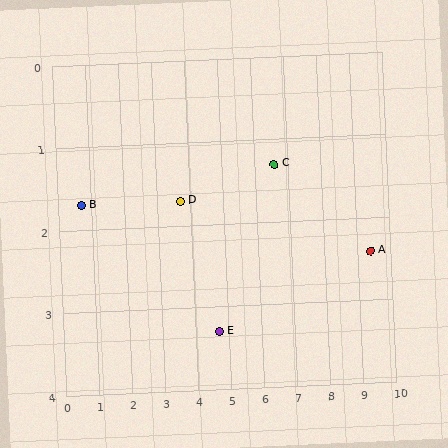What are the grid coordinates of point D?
Point D is at approximately (3.7, 1.7).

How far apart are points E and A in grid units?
Points E and A are about 4.8 grid units apart.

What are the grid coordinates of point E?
Point E is at approximately (4.7, 3.3).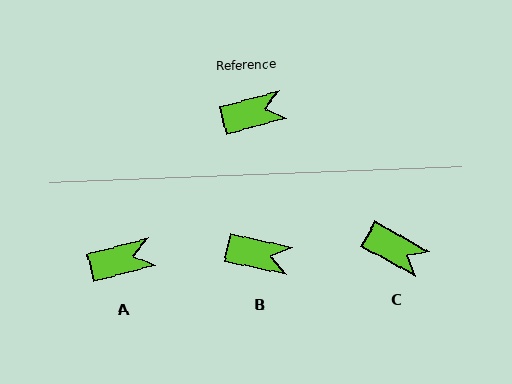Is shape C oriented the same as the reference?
No, it is off by about 44 degrees.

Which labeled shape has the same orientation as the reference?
A.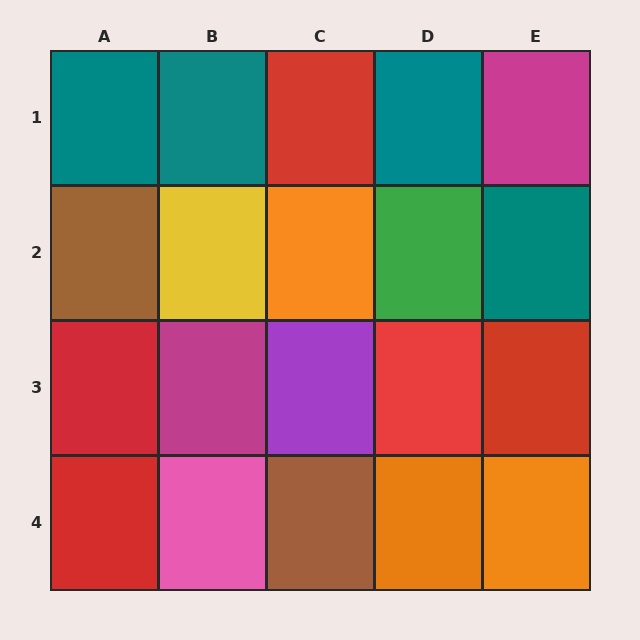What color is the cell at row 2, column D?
Green.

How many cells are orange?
3 cells are orange.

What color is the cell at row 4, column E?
Orange.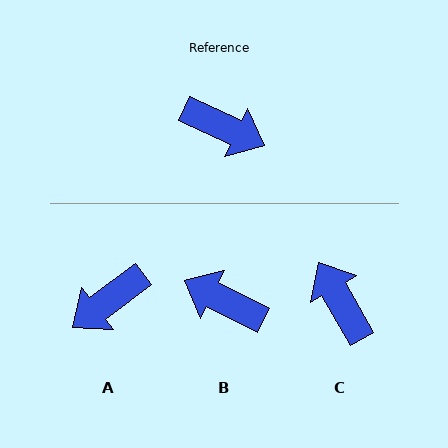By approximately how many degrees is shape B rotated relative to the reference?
Approximately 178 degrees counter-clockwise.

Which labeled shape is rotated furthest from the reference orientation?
B, about 178 degrees away.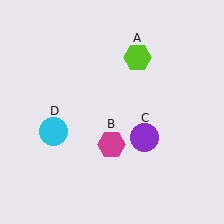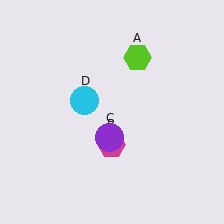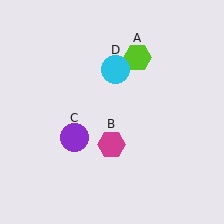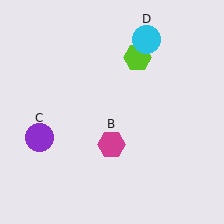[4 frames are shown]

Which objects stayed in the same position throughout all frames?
Lime hexagon (object A) and magenta hexagon (object B) remained stationary.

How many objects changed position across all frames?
2 objects changed position: purple circle (object C), cyan circle (object D).